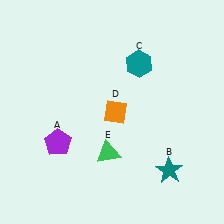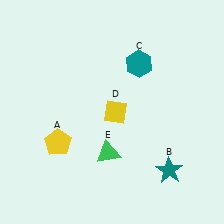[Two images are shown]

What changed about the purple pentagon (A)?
In Image 1, A is purple. In Image 2, it changed to yellow.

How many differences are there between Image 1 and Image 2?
There are 2 differences between the two images.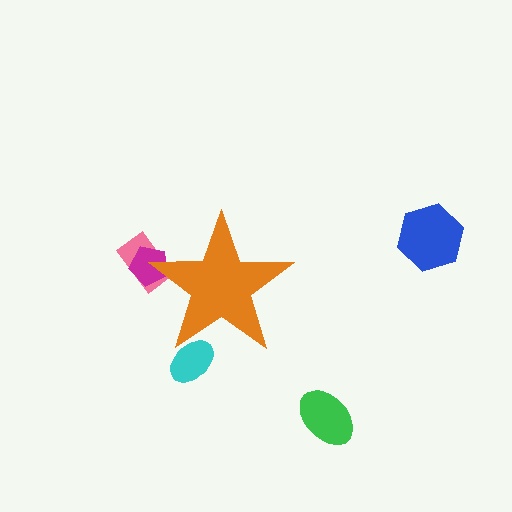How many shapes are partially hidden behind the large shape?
3 shapes are partially hidden.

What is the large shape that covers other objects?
An orange star.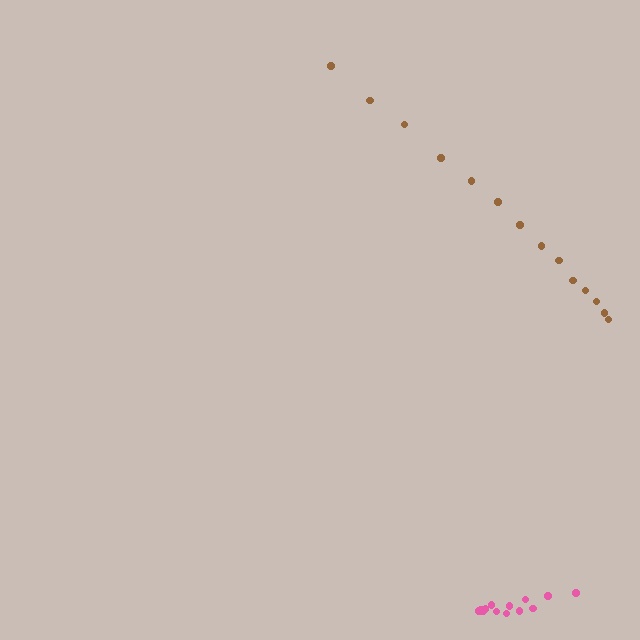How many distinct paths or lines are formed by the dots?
There are 2 distinct paths.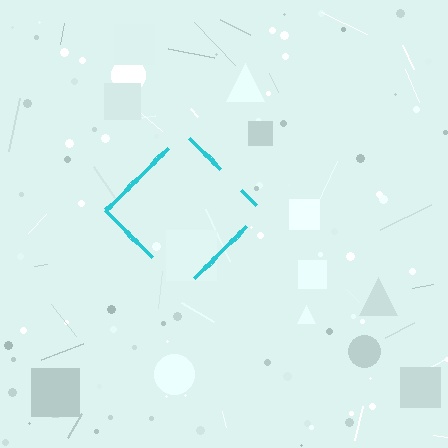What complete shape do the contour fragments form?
The contour fragments form a diamond.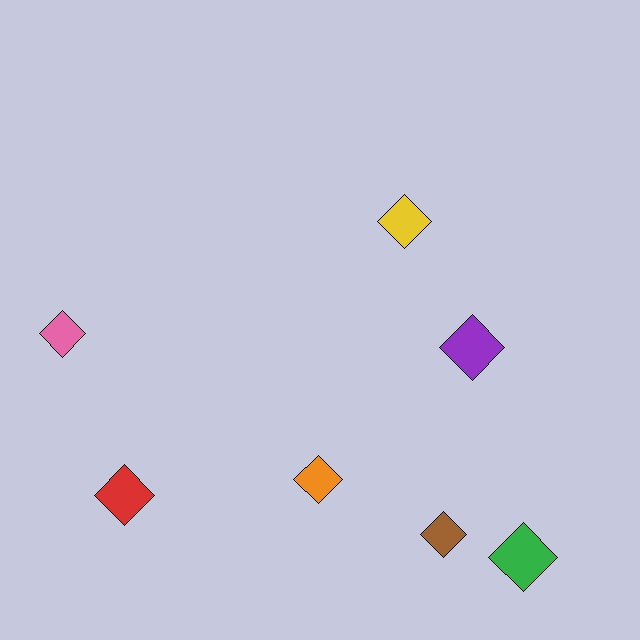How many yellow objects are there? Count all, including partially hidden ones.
There is 1 yellow object.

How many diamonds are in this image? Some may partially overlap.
There are 7 diamonds.